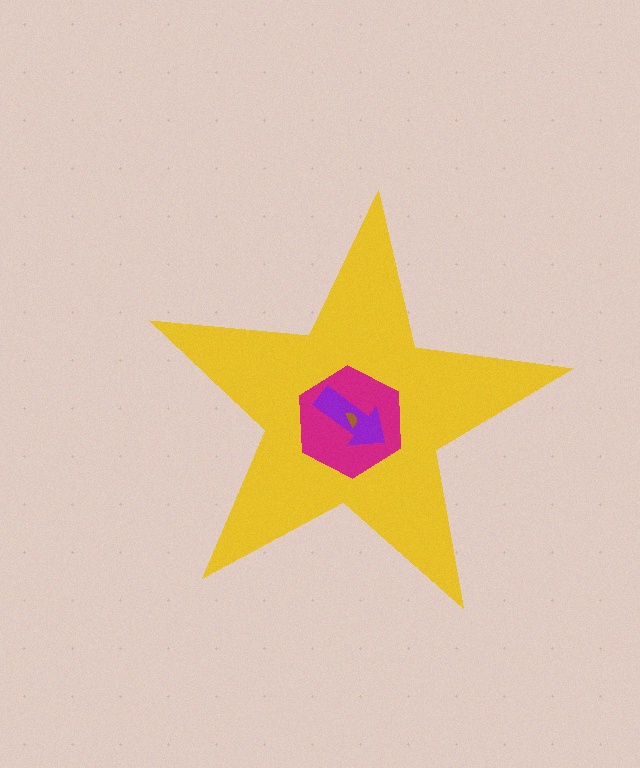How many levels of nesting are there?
4.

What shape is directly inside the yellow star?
The magenta hexagon.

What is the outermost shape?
The yellow star.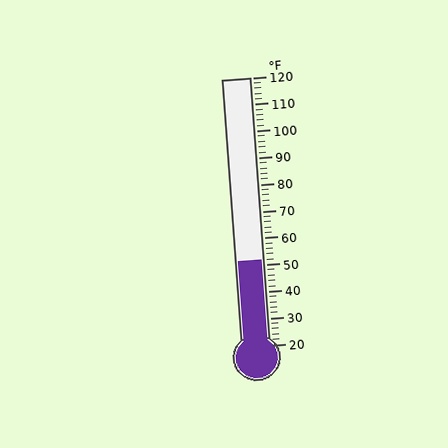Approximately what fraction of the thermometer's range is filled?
The thermometer is filled to approximately 30% of its range.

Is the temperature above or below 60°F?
The temperature is below 60°F.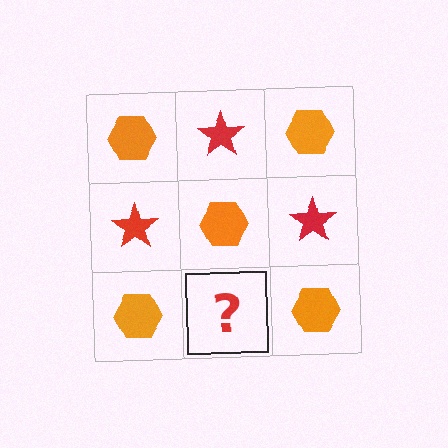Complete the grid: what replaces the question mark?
The question mark should be replaced with a red star.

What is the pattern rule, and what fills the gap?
The rule is that it alternates orange hexagon and red star in a checkerboard pattern. The gap should be filled with a red star.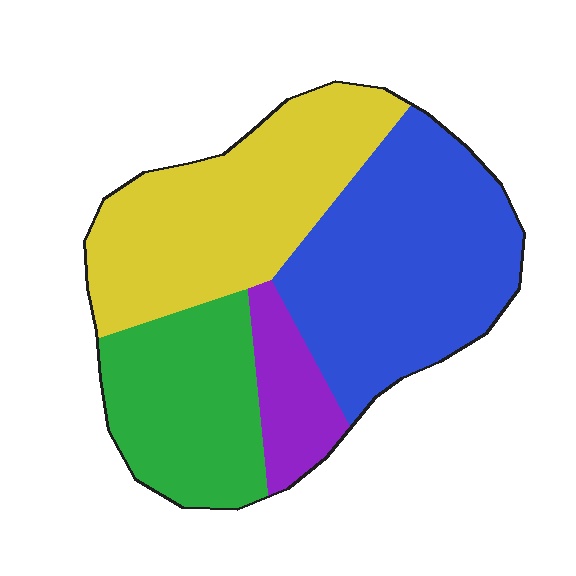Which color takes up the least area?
Purple, at roughly 10%.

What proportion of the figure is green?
Green covers around 20% of the figure.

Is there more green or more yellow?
Yellow.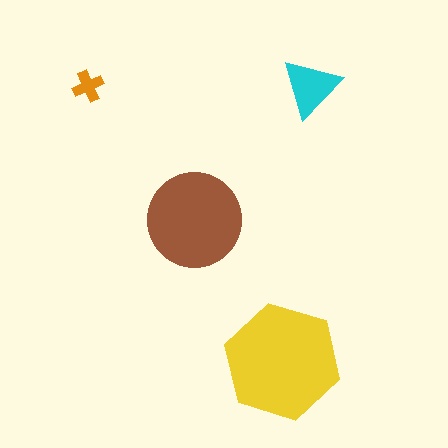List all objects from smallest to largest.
The orange cross, the cyan triangle, the brown circle, the yellow hexagon.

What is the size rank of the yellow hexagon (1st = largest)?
1st.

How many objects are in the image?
There are 4 objects in the image.